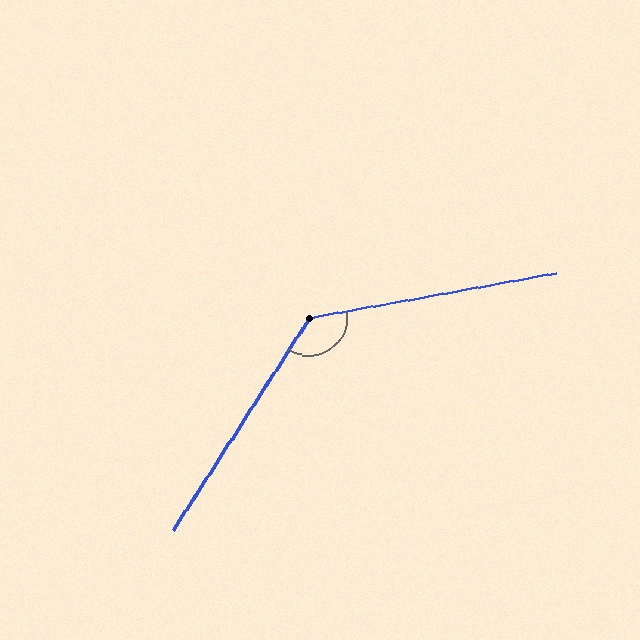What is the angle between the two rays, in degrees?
Approximately 133 degrees.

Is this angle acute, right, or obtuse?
It is obtuse.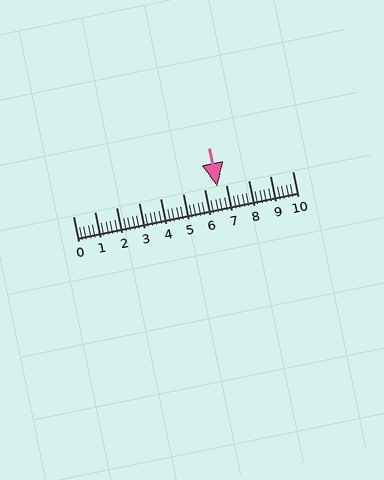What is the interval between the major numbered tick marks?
The major tick marks are spaced 1 units apart.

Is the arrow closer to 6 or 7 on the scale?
The arrow is closer to 7.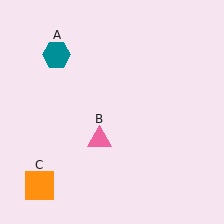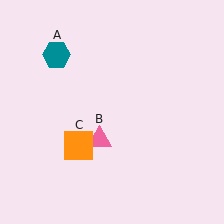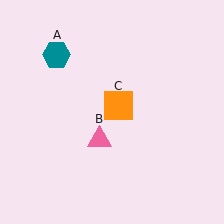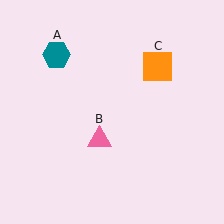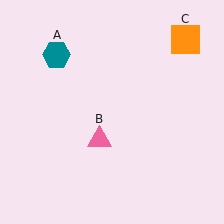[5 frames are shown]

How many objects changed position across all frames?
1 object changed position: orange square (object C).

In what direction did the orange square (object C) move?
The orange square (object C) moved up and to the right.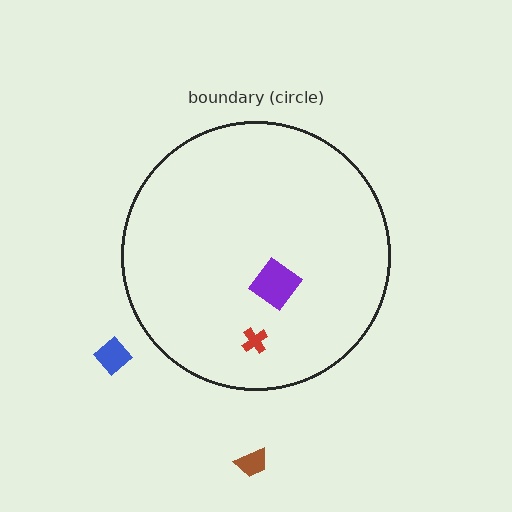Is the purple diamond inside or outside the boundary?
Inside.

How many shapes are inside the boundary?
2 inside, 2 outside.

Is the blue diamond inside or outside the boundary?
Outside.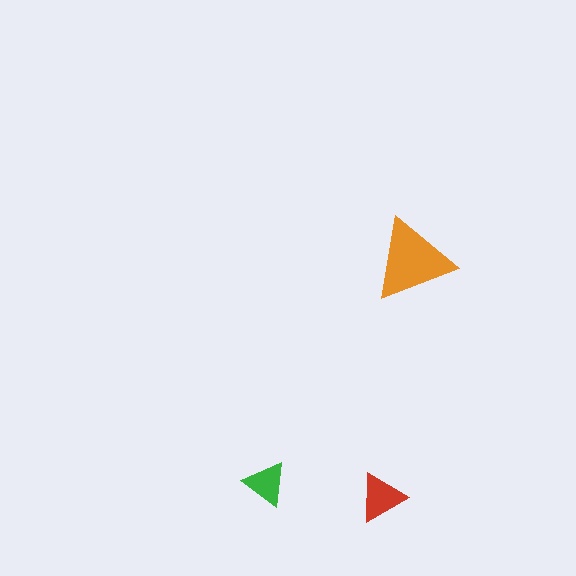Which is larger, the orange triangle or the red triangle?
The orange one.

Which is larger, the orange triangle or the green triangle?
The orange one.